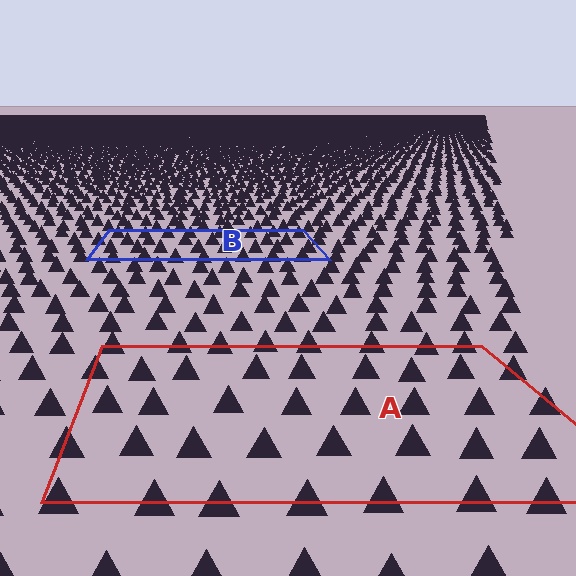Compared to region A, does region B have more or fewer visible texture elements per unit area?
Region B has more texture elements per unit area — they are packed more densely because it is farther away.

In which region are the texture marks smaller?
The texture marks are smaller in region B, because it is farther away.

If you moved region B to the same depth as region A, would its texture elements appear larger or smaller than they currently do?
They would appear larger. At a closer depth, the same texture elements are projected at a bigger on-screen size.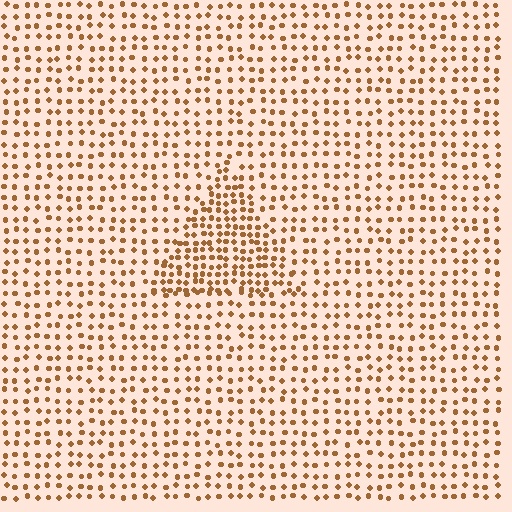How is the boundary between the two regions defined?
The boundary is defined by a change in element density (approximately 1.8x ratio). All elements are the same color, size, and shape.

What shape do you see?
I see a triangle.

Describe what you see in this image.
The image contains small brown elements arranged at two different densities. A triangle-shaped region is visible where the elements are more densely packed than the surrounding area.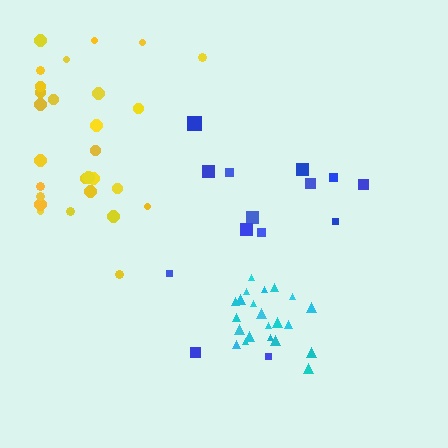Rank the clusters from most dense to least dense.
cyan, yellow, blue.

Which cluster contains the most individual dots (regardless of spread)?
Yellow (28).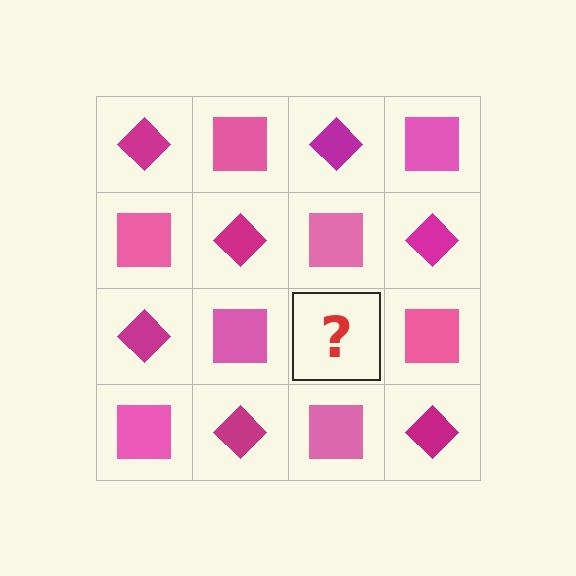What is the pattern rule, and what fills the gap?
The rule is that it alternates magenta diamond and pink square in a checkerboard pattern. The gap should be filled with a magenta diamond.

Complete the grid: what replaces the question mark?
The question mark should be replaced with a magenta diamond.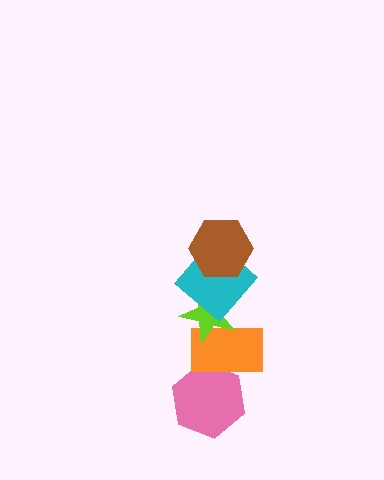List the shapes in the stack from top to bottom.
From top to bottom: the brown hexagon, the cyan diamond, the lime star, the orange rectangle, the pink hexagon.